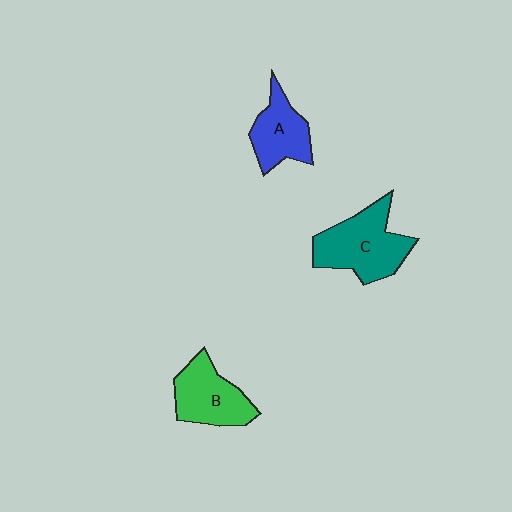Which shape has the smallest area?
Shape A (blue).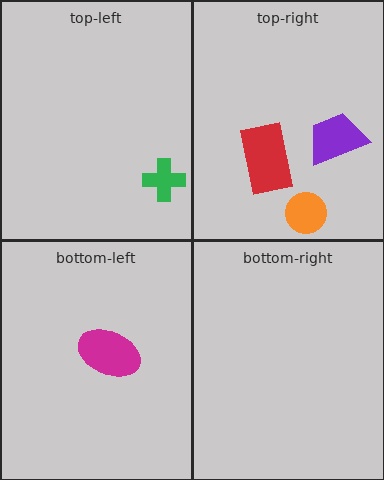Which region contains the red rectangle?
The top-right region.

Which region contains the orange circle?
The top-right region.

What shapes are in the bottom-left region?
The magenta ellipse.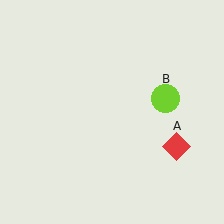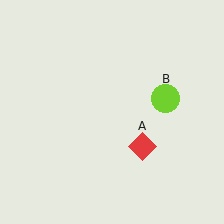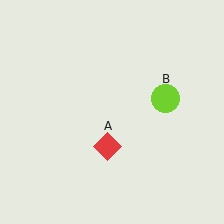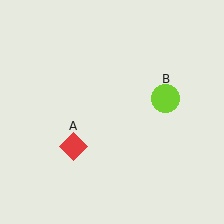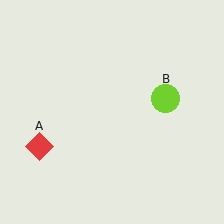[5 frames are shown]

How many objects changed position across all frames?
1 object changed position: red diamond (object A).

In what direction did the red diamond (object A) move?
The red diamond (object A) moved left.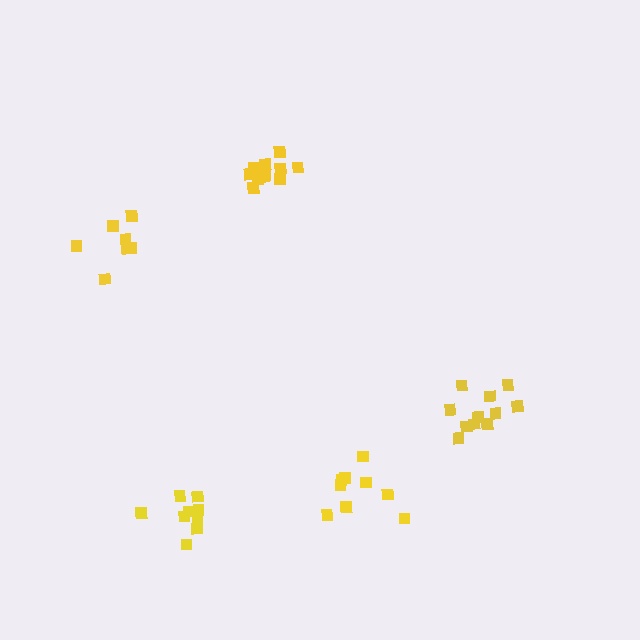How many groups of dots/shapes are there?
There are 5 groups.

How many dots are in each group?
Group 1: 7 dots, Group 2: 9 dots, Group 3: 9 dots, Group 4: 11 dots, Group 5: 11 dots (47 total).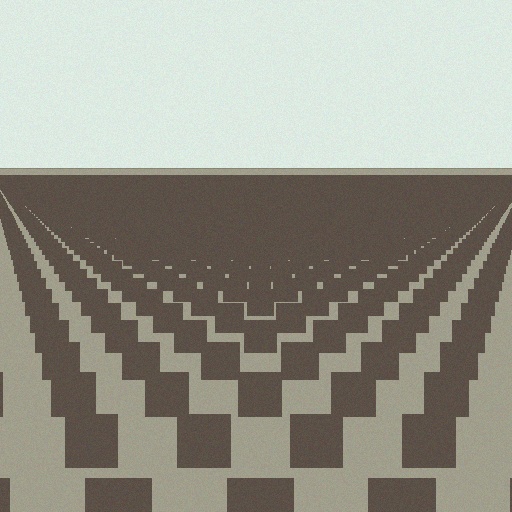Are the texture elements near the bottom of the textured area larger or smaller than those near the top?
Larger. Near the bottom, elements are closer to the viewer and appear at a bigger on-screen size.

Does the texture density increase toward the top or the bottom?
Density increases toward the top.